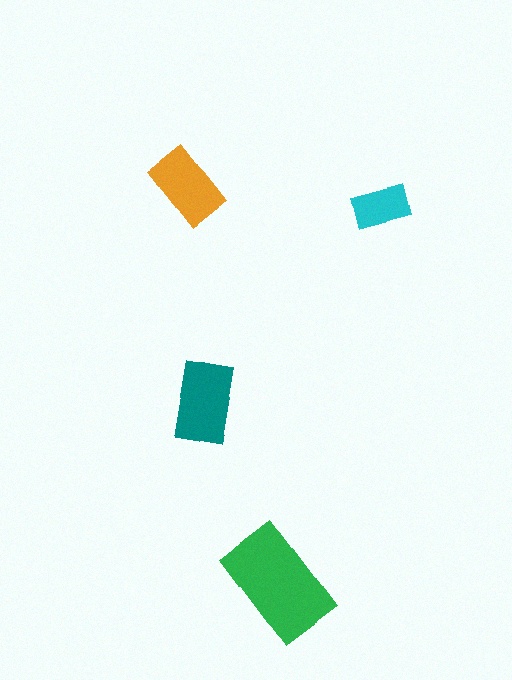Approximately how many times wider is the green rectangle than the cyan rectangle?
About 2 times wider.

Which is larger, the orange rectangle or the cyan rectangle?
The orange one.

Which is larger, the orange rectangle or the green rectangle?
The green one.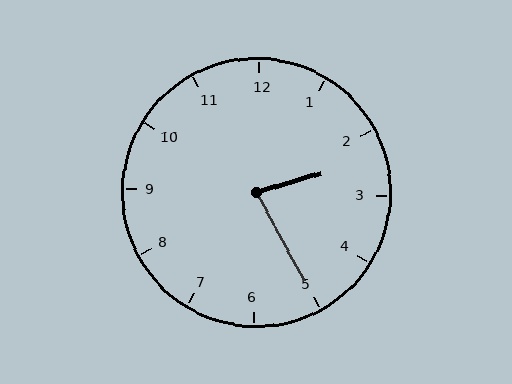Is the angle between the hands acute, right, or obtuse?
It is acute.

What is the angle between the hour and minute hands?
Approximately 78 degrees.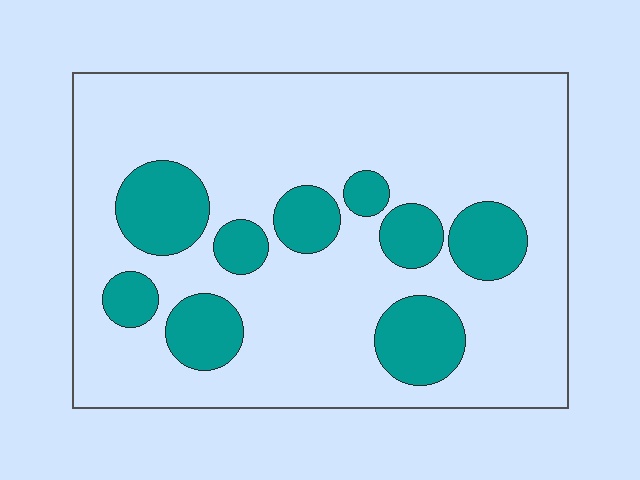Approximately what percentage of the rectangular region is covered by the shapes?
Approximately 20%.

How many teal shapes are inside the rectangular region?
9.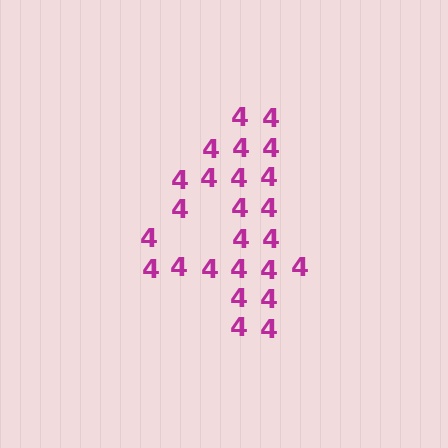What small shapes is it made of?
It is made of small digit 4's.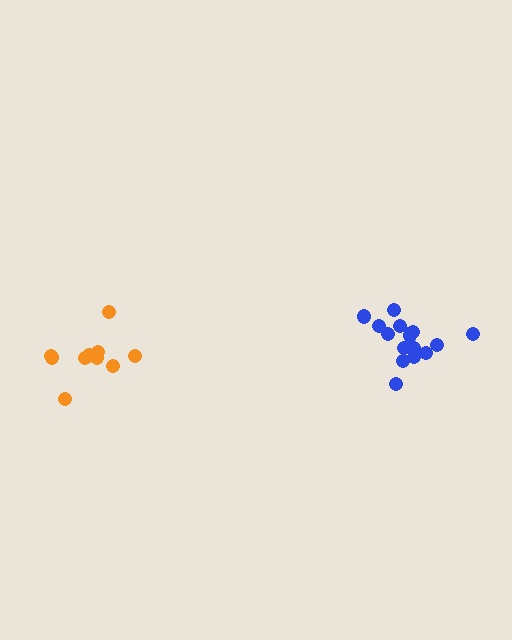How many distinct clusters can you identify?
There are 2 distinct clusters.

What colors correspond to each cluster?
The clusters are colored: orange, blue.